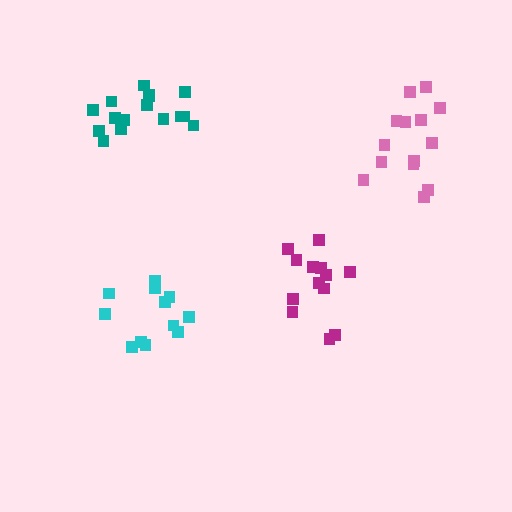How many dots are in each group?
Group 1: 14 dots, Group 2: 12 dots, Group 3: 16 dots, Group 4: 13 dots (55 total).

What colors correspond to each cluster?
The clusters are colored: pink, cyan, teal, magenta.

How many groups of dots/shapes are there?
There are 4 groups.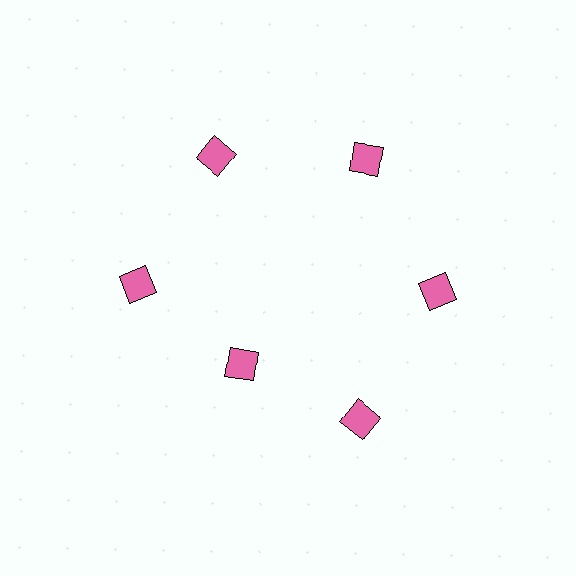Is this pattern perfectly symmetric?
No. The 6 pink diamonds are arranged in a ring, but one element near the 7 o'clock position is pulled inward toward the center, breaking the 6-fold rotational symmetry.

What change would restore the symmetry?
The symmetry would be restored by moving it outward, back onto the ring so that all 6 diamonds sit at equal angles and equal distance from the center.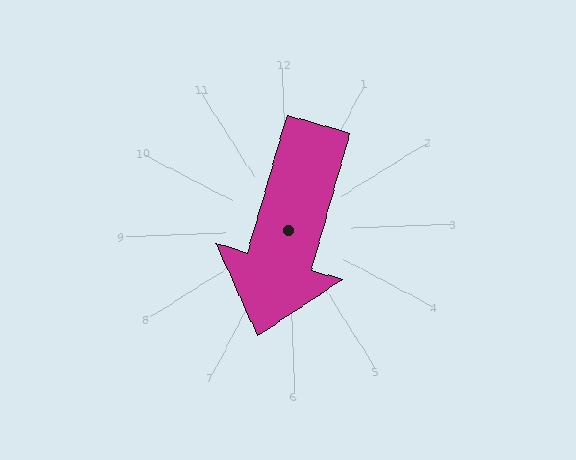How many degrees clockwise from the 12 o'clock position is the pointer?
Approximately 198 degrees.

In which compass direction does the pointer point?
South.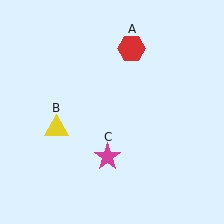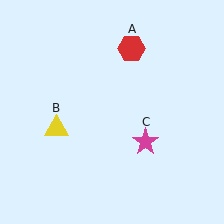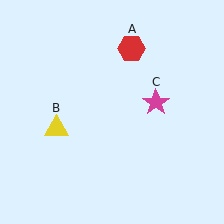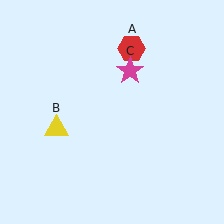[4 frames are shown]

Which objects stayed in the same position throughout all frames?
Red hexagon (object A) and yellow triangle (object B) remained stationary.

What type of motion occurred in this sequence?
The magenta star (object C) rotated counterclockwise around the center of the scene.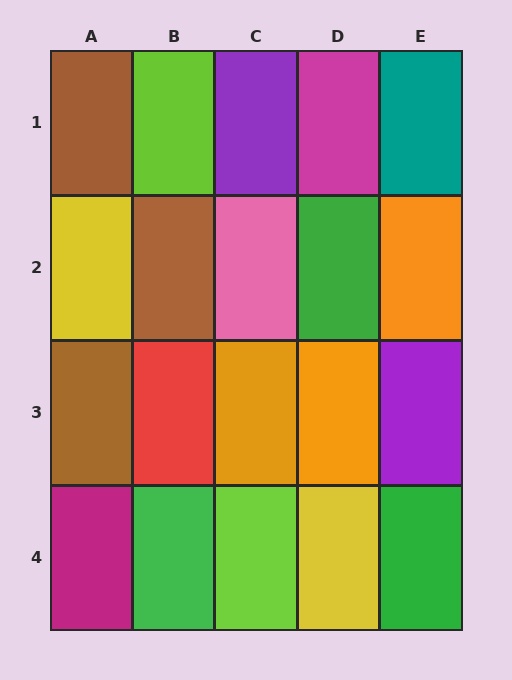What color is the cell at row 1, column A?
Brown.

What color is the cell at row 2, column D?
Green.